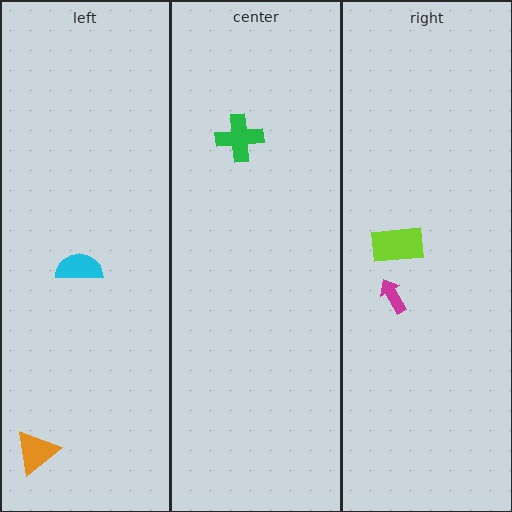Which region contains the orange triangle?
The left region.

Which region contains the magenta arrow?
The right region.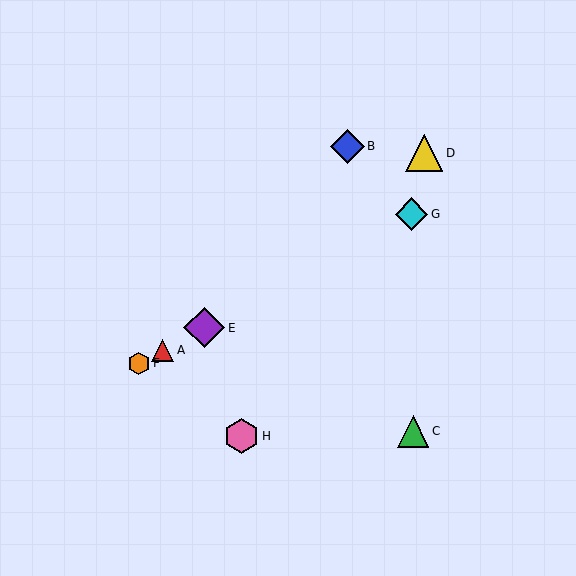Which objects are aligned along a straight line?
Objects A, E, F, G are aligned along a straight line.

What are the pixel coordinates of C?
Object C is at (413, 432).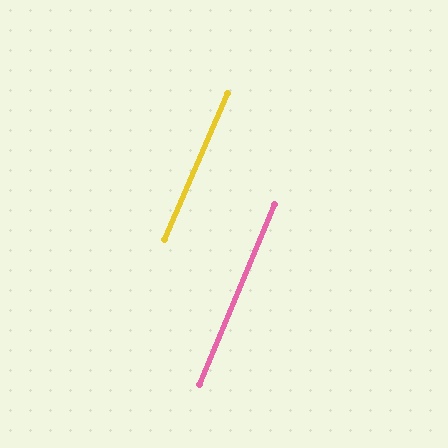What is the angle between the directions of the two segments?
Approximately 1 degree.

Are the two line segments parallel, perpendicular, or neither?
Parallel — their directions differ by only 0.6°.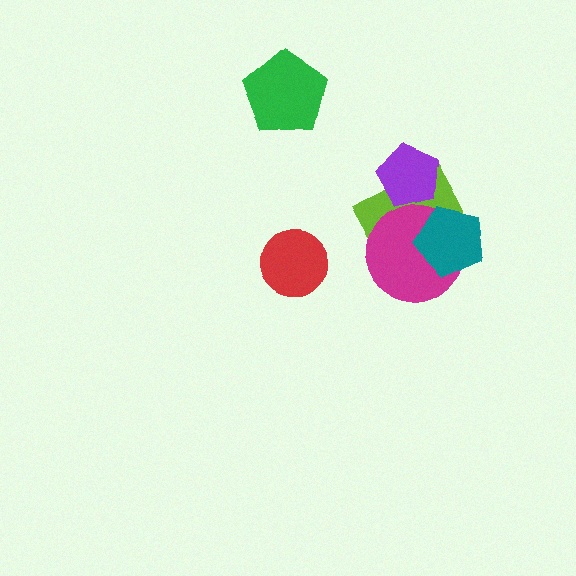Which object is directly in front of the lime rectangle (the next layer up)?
The magenta circle is directly in front of the lime rectangle.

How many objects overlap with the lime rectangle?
3 objects overlap with the lime rectangle.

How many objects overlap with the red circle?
0 objects overlap with the red circle.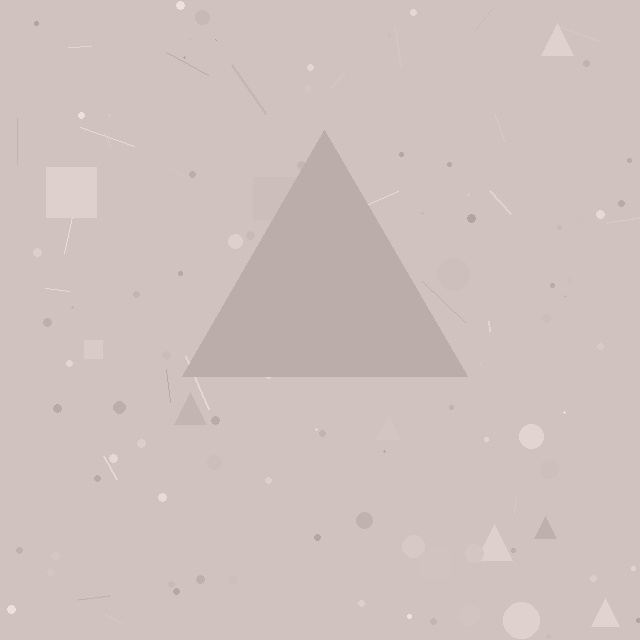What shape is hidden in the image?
A triangle is hidden in the image.